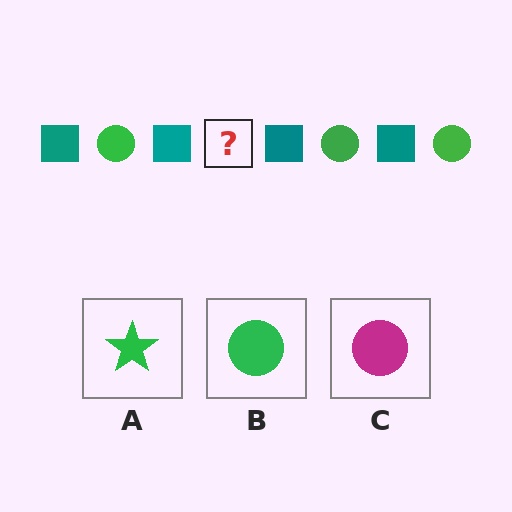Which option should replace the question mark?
Option B.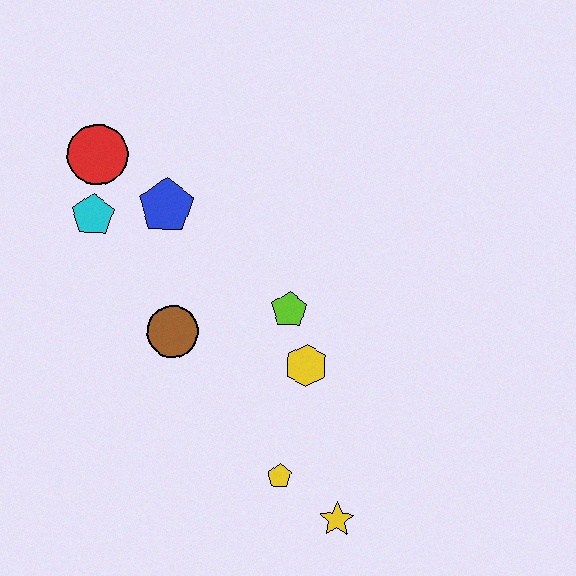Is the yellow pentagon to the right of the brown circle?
Yes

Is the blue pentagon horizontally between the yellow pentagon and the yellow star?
No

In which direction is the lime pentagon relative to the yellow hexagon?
The lime pentagon is above the yellow hexagon.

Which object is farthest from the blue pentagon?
The yellow star is farthest from the blue pentagon.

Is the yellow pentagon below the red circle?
Yes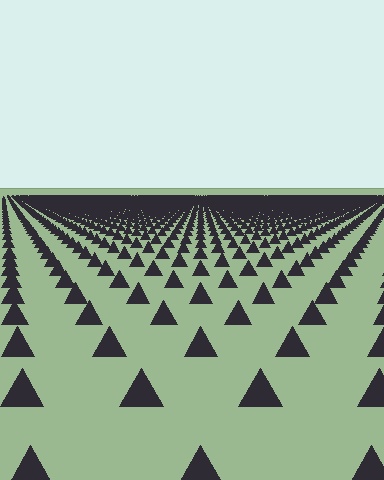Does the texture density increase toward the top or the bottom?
Density increases toward the top.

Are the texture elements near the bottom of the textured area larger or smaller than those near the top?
Larger. Near the bottom, elements are closer to the viewer and appear at a bigger on-screen size.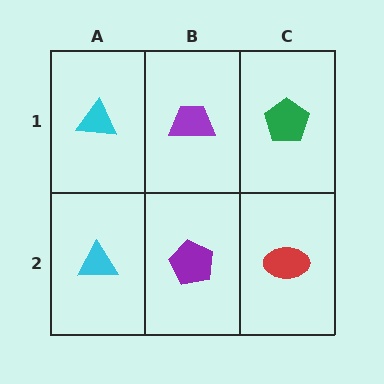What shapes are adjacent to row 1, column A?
A cyan triangle (row 2, column A), a purple trapezoid (row 1, column B).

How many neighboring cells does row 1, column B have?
3.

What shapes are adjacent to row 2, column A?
A cyan triangle (row 1, column A), a purple pentagon (row 2, column B).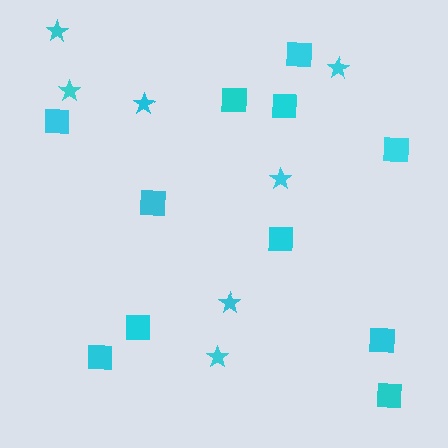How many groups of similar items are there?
There are 2 groups: one group of stars (7) and one group of squares (11).